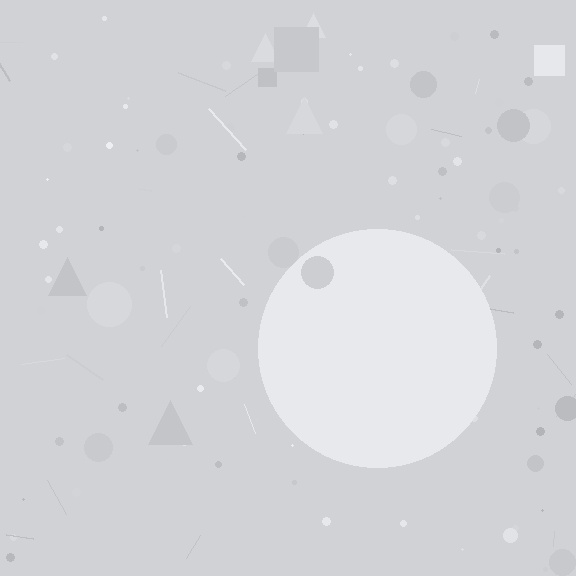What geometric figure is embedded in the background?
A circle is embedded in the background.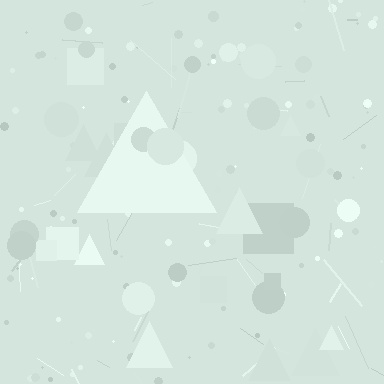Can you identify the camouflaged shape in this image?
The camouflaged shape is a triangle.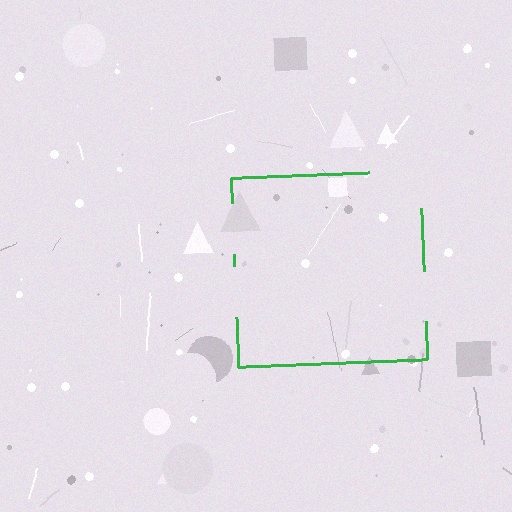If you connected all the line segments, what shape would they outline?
They would outline a square.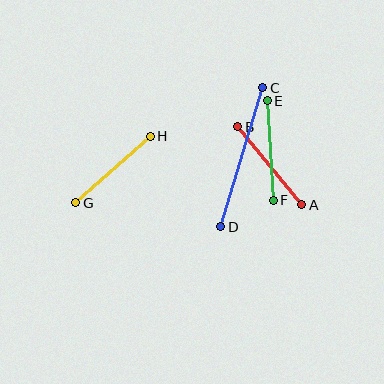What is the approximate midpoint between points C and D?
The midpoint is at approximately (242, 157) pixels.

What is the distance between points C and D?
The distance is approximately 145 pixels.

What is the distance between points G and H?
The distance is approximately 100 pixels.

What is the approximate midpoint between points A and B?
The midpoint is at approximately (270, 166) pixels.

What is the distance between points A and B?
The distance is approximately 101 pixels.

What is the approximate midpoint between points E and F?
The midpoint is at approximately (270, 151) pixels.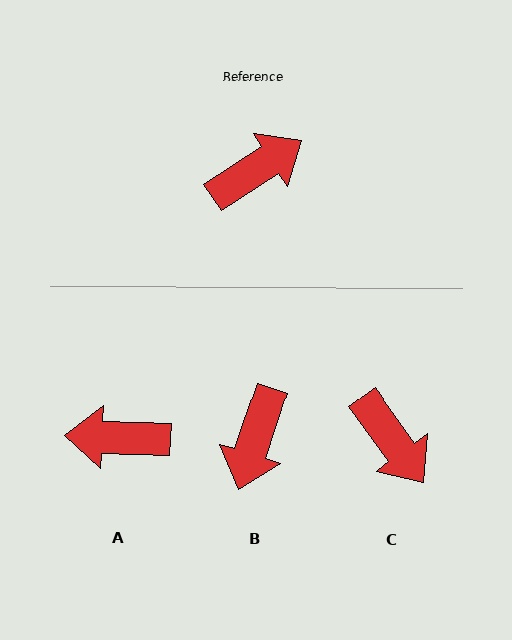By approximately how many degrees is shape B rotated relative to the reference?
Approximately 141 degrees clockwise.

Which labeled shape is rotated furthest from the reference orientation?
A, about 145 degrees away.